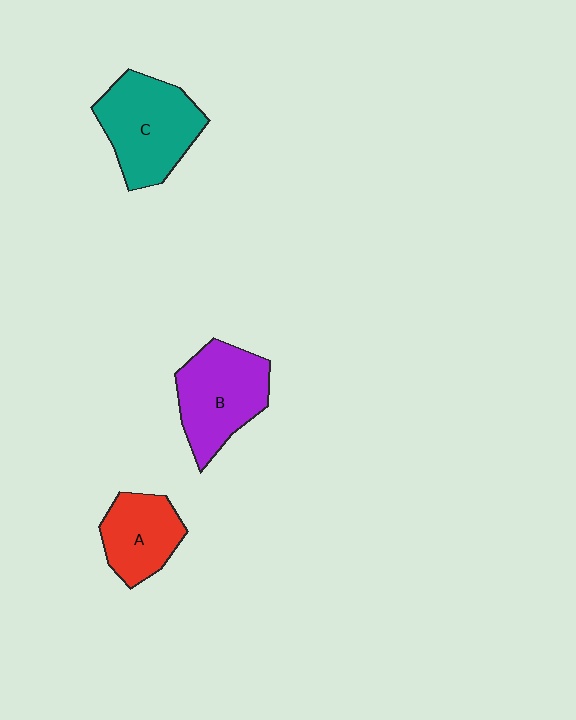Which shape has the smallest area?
Shape A (red).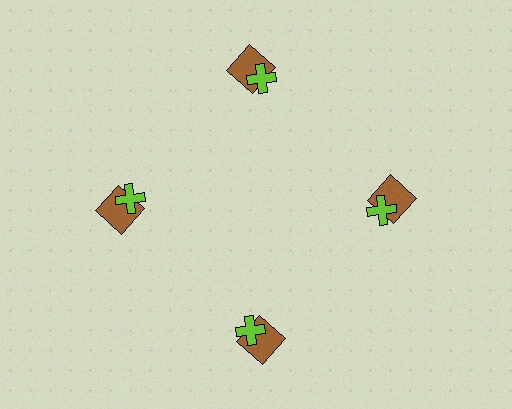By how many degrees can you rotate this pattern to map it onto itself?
The pattern maps onto itself every 90 degrees of rotation.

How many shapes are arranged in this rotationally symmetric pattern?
There are 8 shapes, arranged in 4 groups of 2.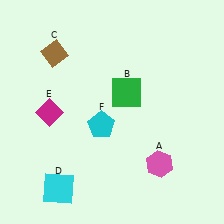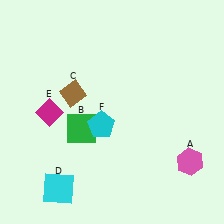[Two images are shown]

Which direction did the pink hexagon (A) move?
The pink hexagon (A) moved right.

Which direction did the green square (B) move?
The green square (B) moved left.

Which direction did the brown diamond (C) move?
The brown diamond (C) moved down.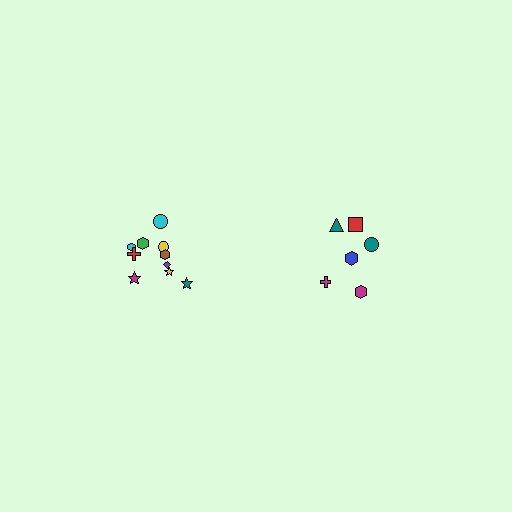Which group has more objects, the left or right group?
The left group.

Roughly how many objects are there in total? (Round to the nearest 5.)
Roughly 15 objects in total.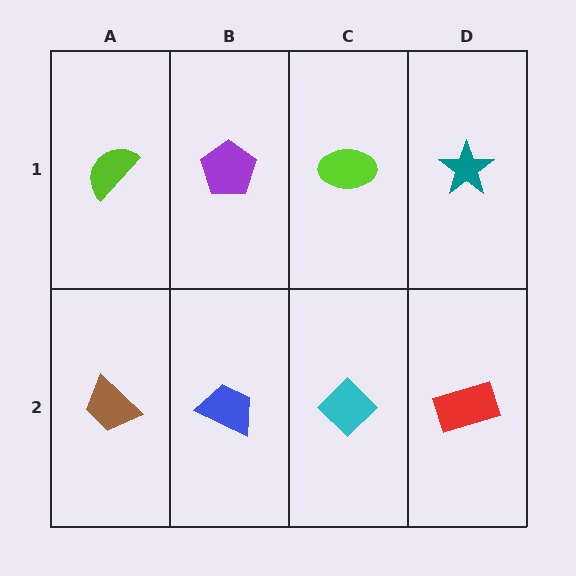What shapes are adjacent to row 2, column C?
A lime ellipse (row 1, column C), a blue trapezoid (row 2, column B), a red rectangle (row 2, column D).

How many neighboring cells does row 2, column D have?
2.